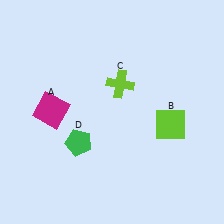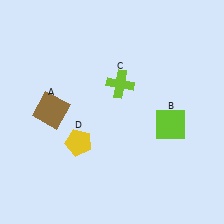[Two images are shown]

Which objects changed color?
A changed from magenta to brown. D changed from green to yellow.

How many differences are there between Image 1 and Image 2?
There are 2 differences between the two images.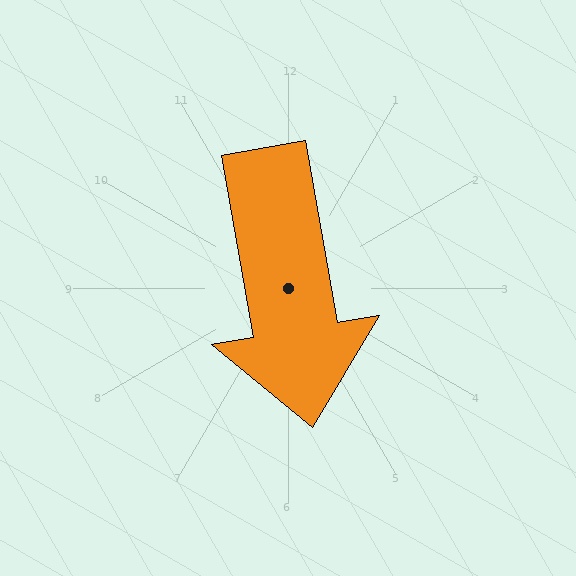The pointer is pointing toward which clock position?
Roughly 6 o'clock.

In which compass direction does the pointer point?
South.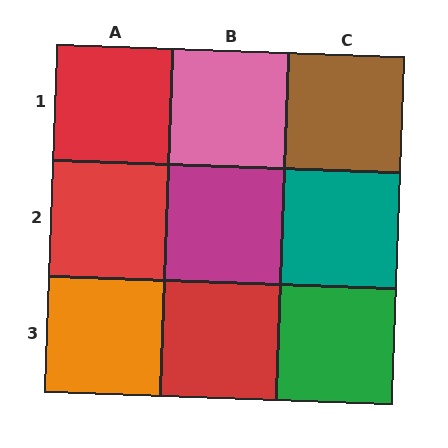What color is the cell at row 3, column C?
Green.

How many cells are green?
1 cell is green.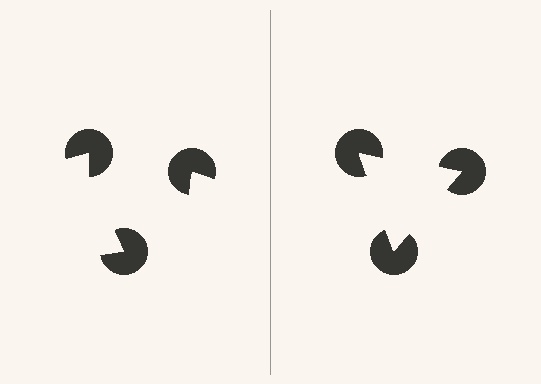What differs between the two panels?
The pac-man discs are positioned identically on both sides; only the wedge orientations differ. On the right they align to a triangle; on the left they are misaligned.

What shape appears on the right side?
An illusory triangle.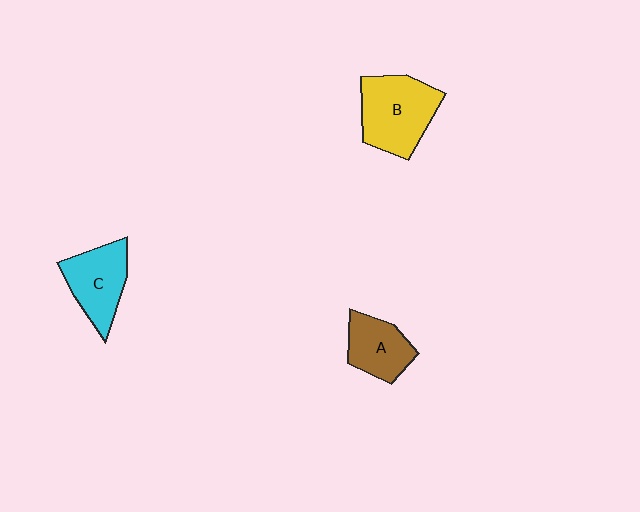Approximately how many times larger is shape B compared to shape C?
Approximately 1.3 times.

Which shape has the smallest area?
Shape A (brown).